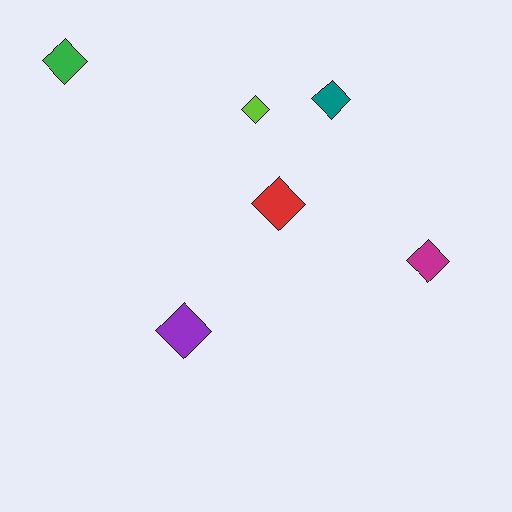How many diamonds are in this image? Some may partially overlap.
There are 6 diamonds.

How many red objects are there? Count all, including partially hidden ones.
There is 1 red object.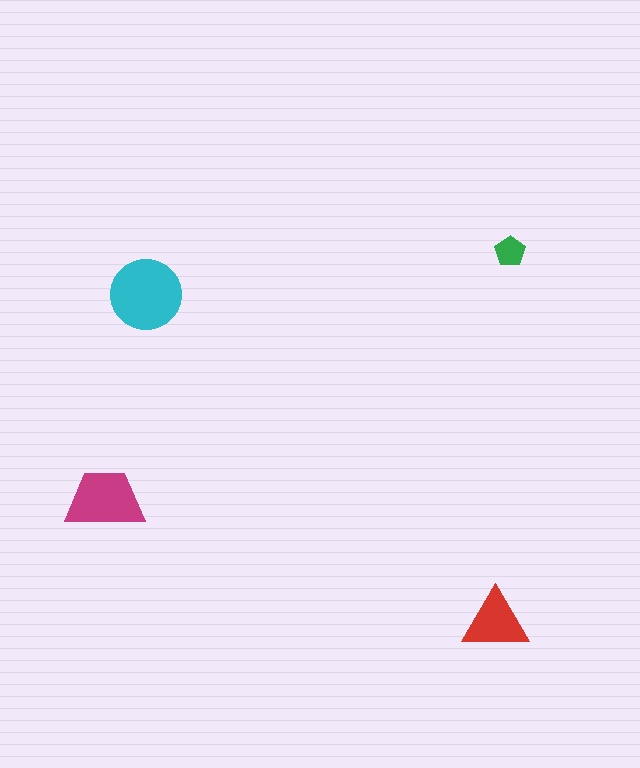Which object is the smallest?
The green pentagon.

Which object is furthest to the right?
The green pentagon is rightmost.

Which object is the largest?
The cyan circle.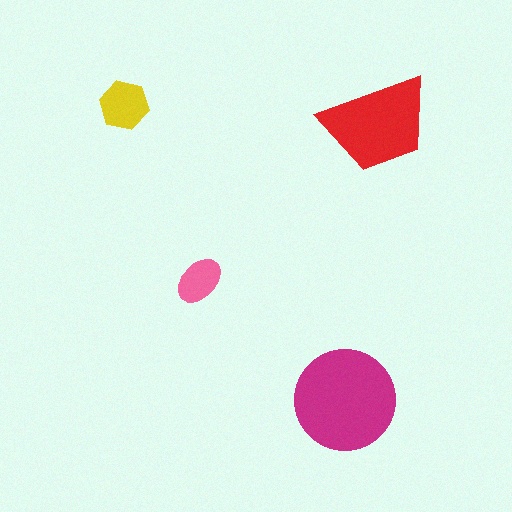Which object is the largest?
The magenta circle.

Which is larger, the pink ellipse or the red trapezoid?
The red trapezoid.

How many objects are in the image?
There are 4 objects in the image.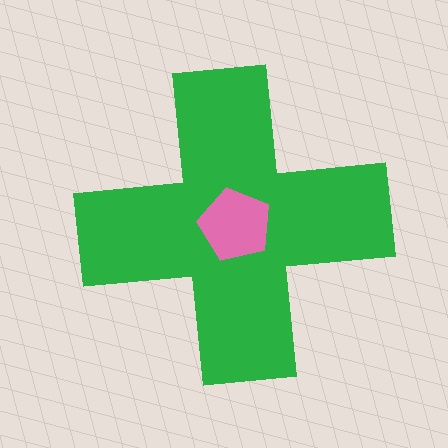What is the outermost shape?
The green cross.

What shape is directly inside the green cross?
The pink pentagon.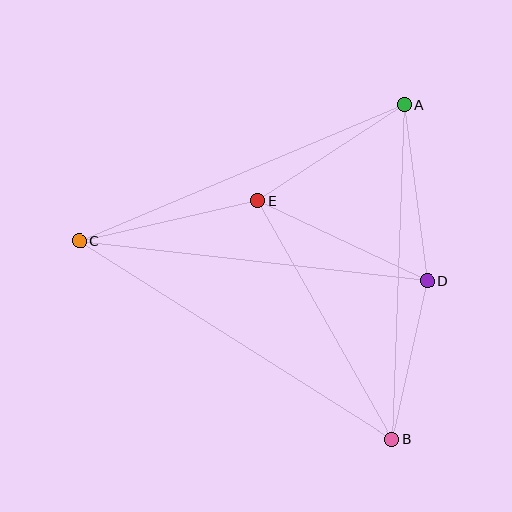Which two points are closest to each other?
Points B and D are closest to each other.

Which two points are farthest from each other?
Points B and C are farthest from each other.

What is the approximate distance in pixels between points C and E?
The distance between C and E is approximately 183 pixels.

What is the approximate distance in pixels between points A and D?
The distance between A and D is approximately 177 pixels.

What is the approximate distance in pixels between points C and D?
The distance between C and D is approximately 350 pixels.